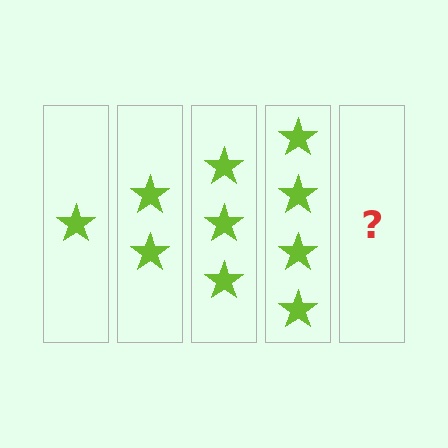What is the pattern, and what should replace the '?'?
The pattern is that each step adds one more star. The '?' should be 5 stars.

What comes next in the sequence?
The next element should be 5 stars.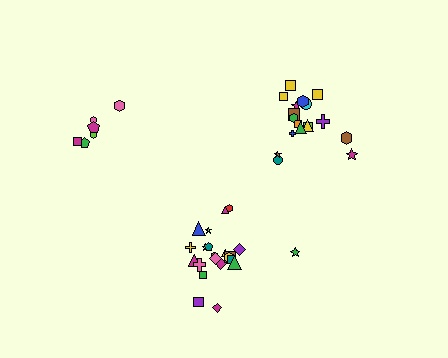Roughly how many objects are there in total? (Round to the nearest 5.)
Roughly 45 objects in total.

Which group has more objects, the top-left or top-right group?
The top-right group.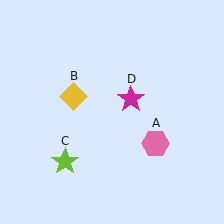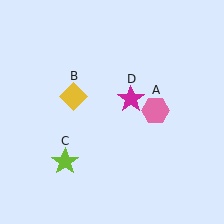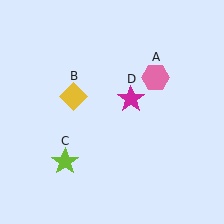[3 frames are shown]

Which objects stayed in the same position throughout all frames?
Yellow diamond (object B) and lime star (object C) and magenta star (object D) remained stationary.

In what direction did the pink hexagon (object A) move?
The pink hexagon (object A) moved up.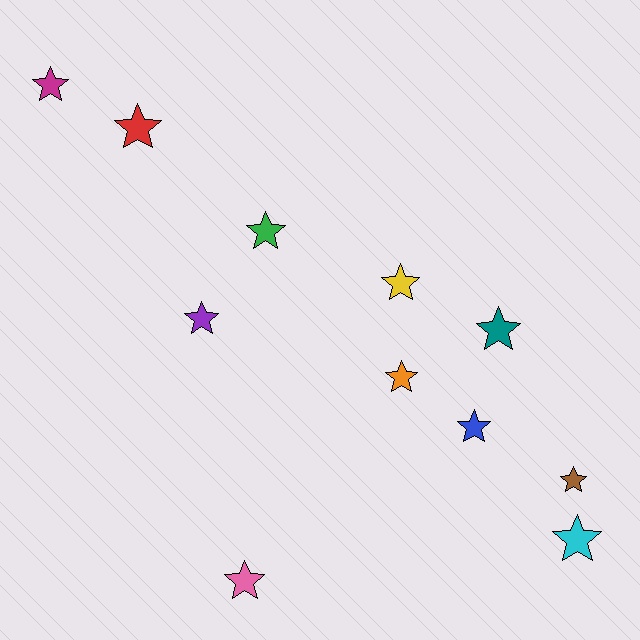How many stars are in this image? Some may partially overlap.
There are 11 stars.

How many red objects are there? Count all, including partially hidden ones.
There is 1 red object.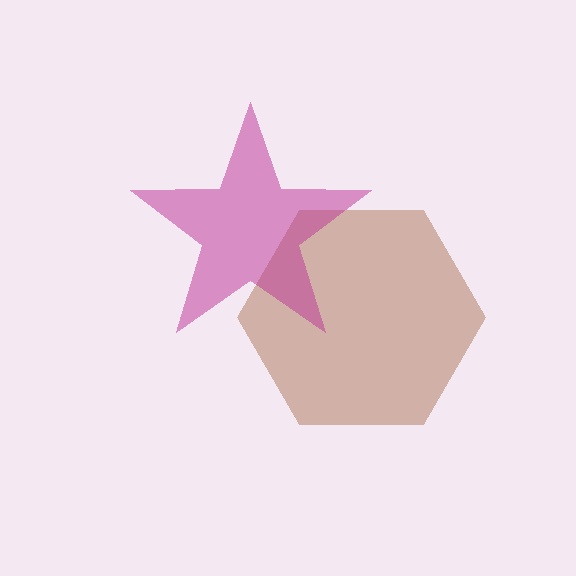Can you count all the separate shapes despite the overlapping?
Yes, there are 2 separate shapes.